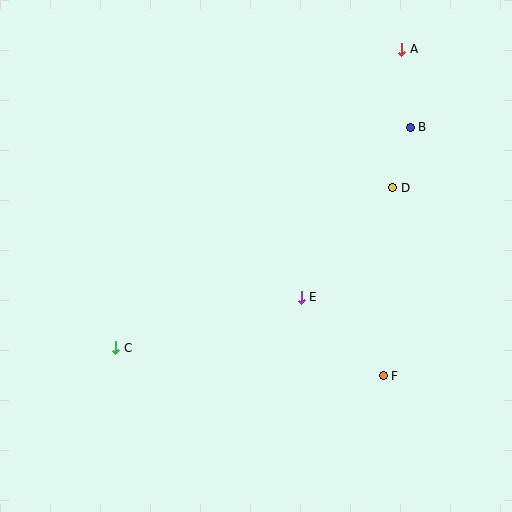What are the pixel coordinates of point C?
Point C is at (116, 348).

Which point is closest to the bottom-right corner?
Point F is closest to the bottom-right corner.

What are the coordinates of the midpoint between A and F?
The midpoint between A and F is at (393, 213).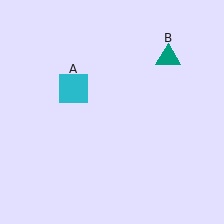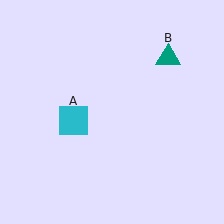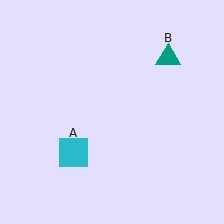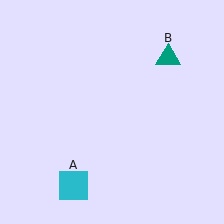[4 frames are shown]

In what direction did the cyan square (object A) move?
The cyan square (object A) moved down.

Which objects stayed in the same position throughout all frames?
Teal triangle (object B) remained stationary.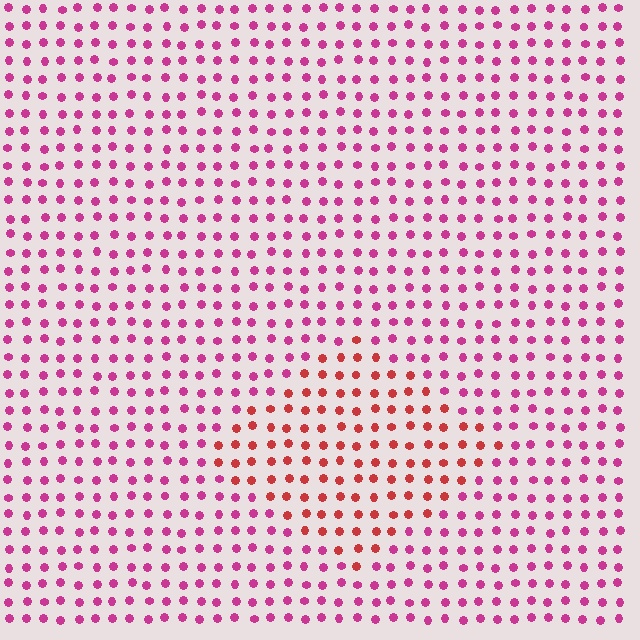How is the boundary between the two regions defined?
The boundary is defined purely by a slight shift in hue (about 36 degrees). Spacing, size, and orientation are identical on both sides.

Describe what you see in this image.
The image is filled with small magenta elements in a uniform arrangement. A diamond-shaped region is visible where the elements are tinted to a slightly different hue, forming a subtle color boundary.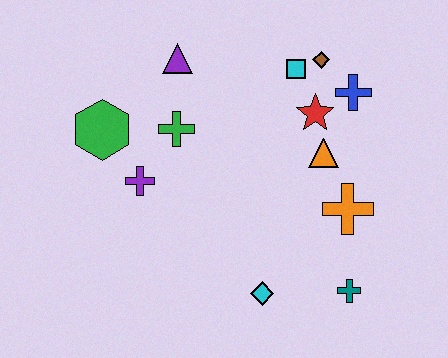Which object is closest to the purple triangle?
The green cross is closest to the purple triangle.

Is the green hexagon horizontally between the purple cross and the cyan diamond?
No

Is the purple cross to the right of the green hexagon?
Yes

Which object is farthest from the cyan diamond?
The purple triangle is farthest from the cyan diamond.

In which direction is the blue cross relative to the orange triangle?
The blue cross is above the orange triangle.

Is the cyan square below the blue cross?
No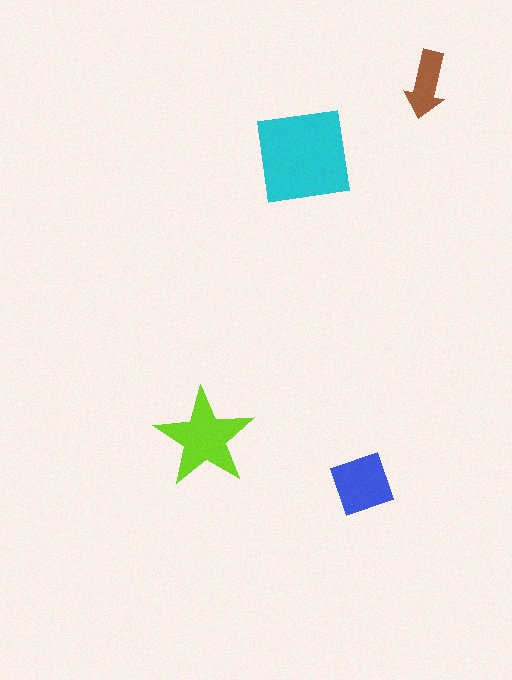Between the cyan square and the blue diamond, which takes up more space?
The cyan square.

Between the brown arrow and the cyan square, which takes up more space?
The cyan square.